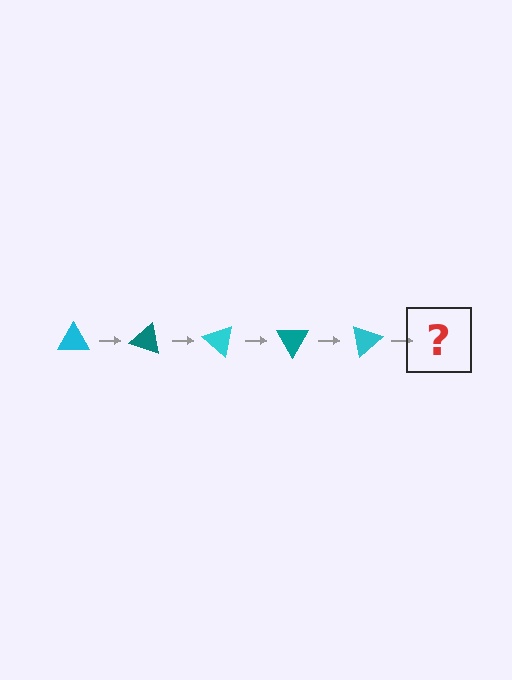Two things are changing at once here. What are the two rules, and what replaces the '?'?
The two rules are that it rotates 20 degrees each step and the color cycles through cyan and teal. The '?' should be a teal triangle, rotated 100 degrees from the start.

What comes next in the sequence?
The next element should be a teal triangle, rotated 100 degrees from the start.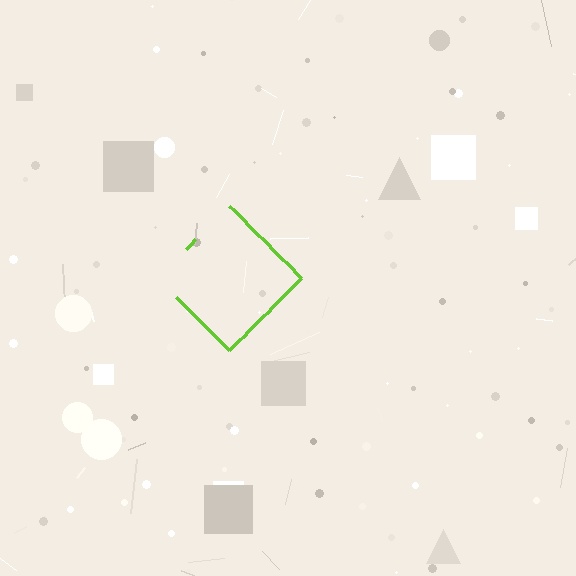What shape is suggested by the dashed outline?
The dashed outline suggests a diamond.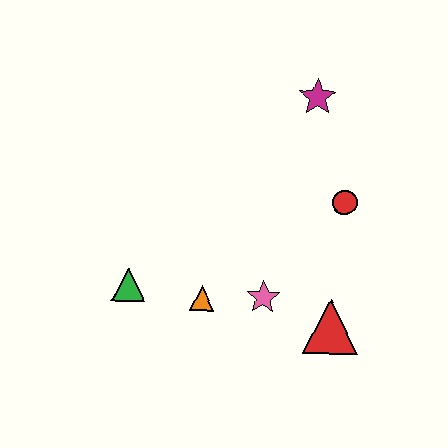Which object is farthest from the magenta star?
The green triangle is farthest from the magenta star.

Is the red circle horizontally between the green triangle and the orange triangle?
No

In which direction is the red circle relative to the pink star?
The red circle is above the pink star.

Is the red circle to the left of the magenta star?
No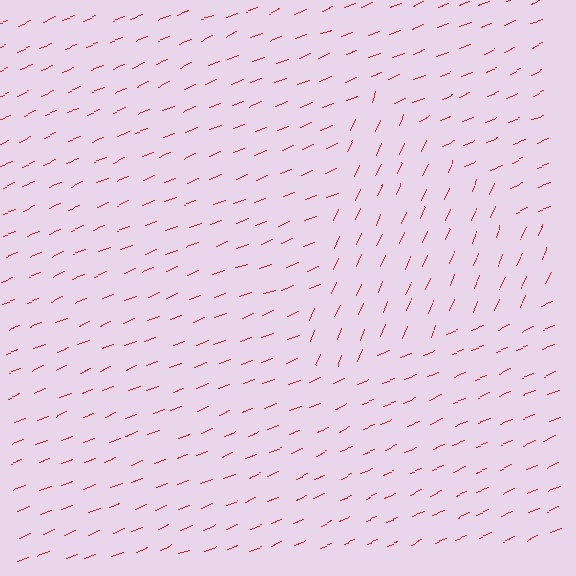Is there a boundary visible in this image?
Yes, there is a texture boundary formed by a change in line orientation.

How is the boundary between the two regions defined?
The boundary is defined purely by a change in line orientation (approximately 45 degrees difference). All lines are the same color and thickness.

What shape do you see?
I see a triangle.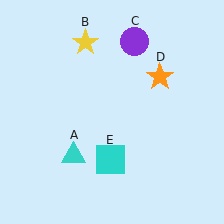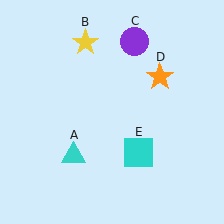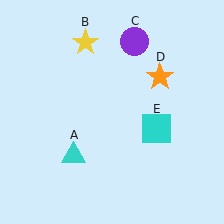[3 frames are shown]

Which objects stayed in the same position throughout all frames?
Cyan triangle (object A) and yellow star (object B) and purple circle (object C) and orange star (object D) remained stationary.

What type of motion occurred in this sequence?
The cyan square (object E) rotated counterclockwise around the center of the scene.